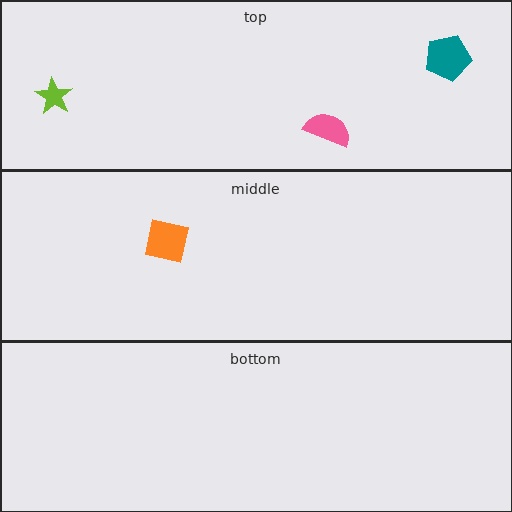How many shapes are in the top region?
3.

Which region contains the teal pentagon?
The top region.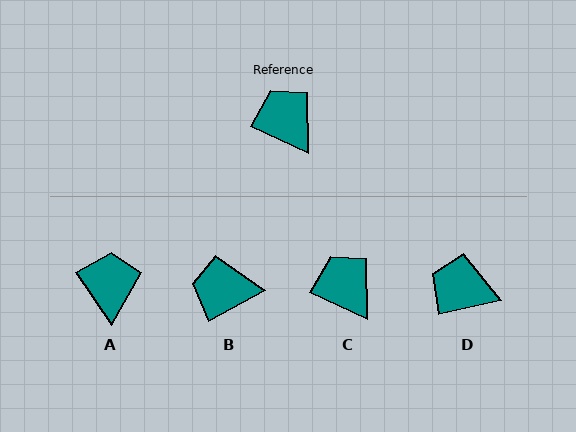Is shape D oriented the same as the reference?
No, it is off by about 37 degrees.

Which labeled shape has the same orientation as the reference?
C.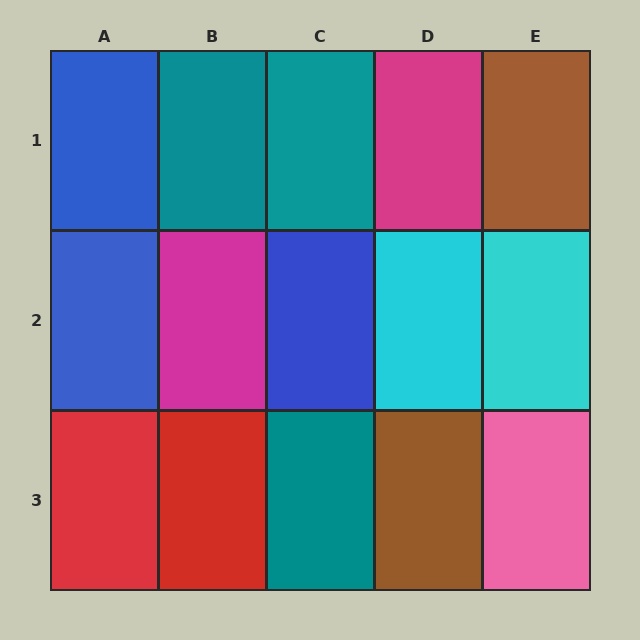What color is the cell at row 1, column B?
Teal.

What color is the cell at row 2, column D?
Cyan.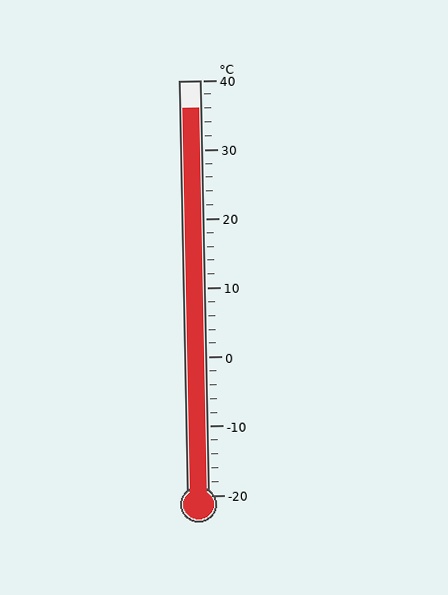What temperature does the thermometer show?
The thermometer shows approximately 36°C.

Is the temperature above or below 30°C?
The temperature is above 30°C.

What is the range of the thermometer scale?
The thermometer scale ranges from -20°C to 40°C.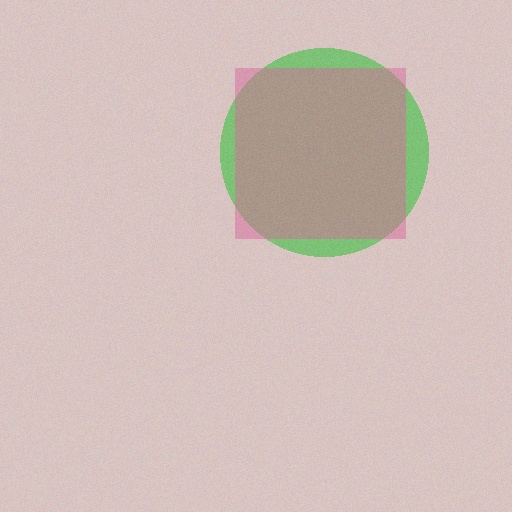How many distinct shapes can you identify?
There are 2 distinct shapes: a green circle, a pink square.